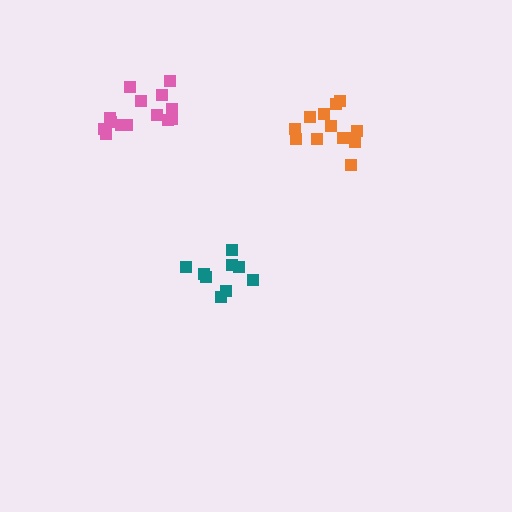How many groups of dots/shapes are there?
There are 3 groups.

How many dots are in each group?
Group 1: 9 dots, Group 2: 13 dots, Group 3: 14 dots (36 total).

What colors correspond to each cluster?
The clusters are colored: teal, orange, pink.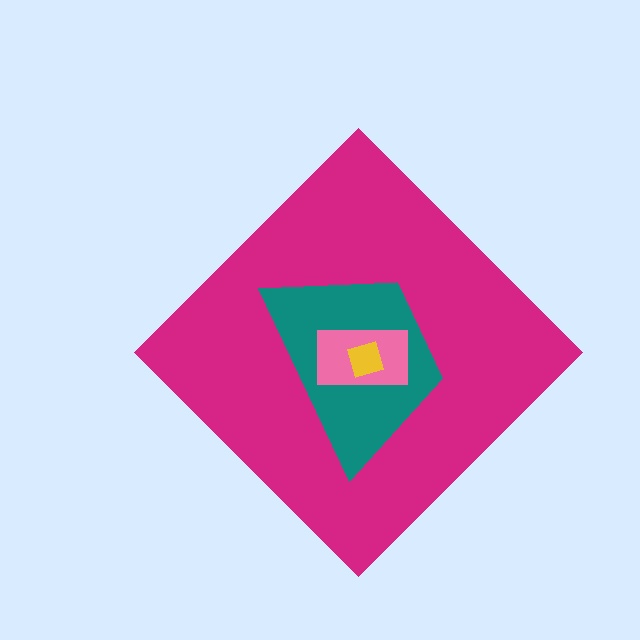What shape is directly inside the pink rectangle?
The yellow square.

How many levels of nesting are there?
4.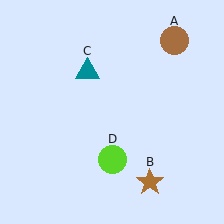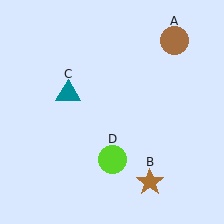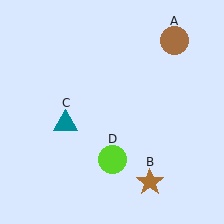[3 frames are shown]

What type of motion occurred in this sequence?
The teal triangle (object C) rotated counterclockwise around the center of the scene.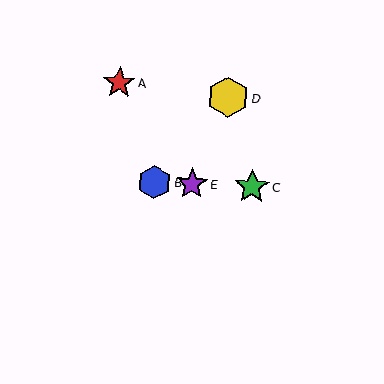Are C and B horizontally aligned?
Yes, both are at y≈187.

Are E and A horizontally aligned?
No, E is at y≈184 and A is at y≈83.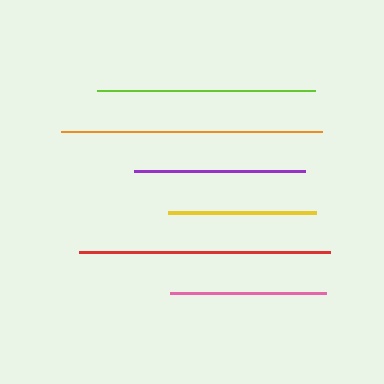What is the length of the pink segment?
The pink segment is approximately 155 pixels long.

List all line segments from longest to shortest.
From longest to shortest: orange, red, lime, purple, pink, yellow.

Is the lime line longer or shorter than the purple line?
The lime line is longer than the purple line.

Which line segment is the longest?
The orange line is the longest at approximately 261 pixels.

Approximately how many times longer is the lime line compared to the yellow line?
The lime line is approximately 1.5 times the length of the yellow line.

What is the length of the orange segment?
The orange segment is approximately 261 pixels long.